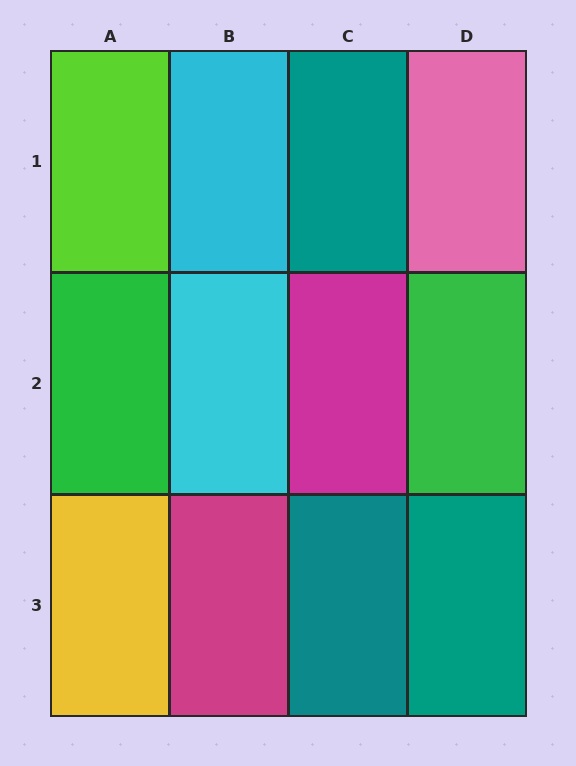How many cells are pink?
1 cell is pink.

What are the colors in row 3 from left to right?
Yellow, magenta, teal, teal.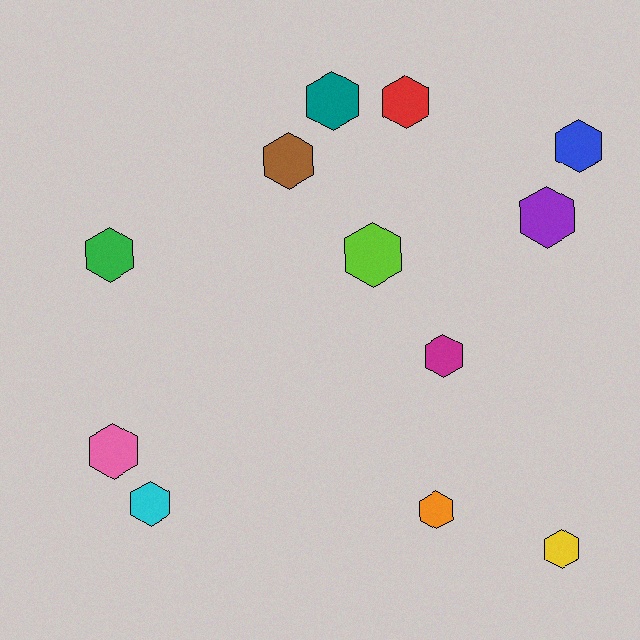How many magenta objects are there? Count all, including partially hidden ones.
There is 1 magenta object.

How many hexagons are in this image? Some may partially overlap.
There are 12 hexagons.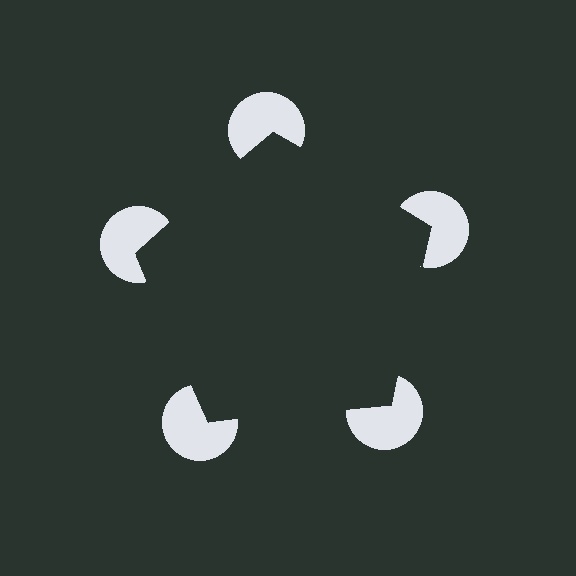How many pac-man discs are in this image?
There are 5 — one at each vertex of the illusory pentagon.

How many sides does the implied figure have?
5 sides.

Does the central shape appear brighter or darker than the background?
It typically appears slightly darker than the background, even though no actual brightness change is drawn.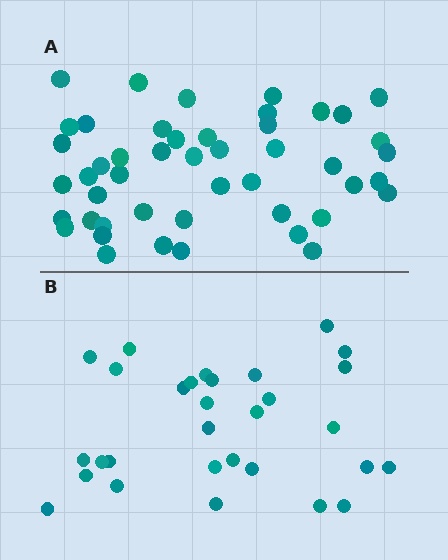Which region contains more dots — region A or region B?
Region A (the top region) has more dots.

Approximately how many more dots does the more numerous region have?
Region A has approximately 15 more dots than region B.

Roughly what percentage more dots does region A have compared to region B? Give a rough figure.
About 55% more.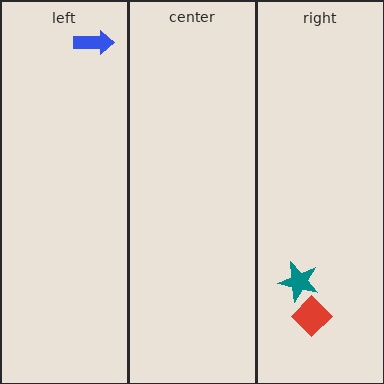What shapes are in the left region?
The blue arrow.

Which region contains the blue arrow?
The left region.